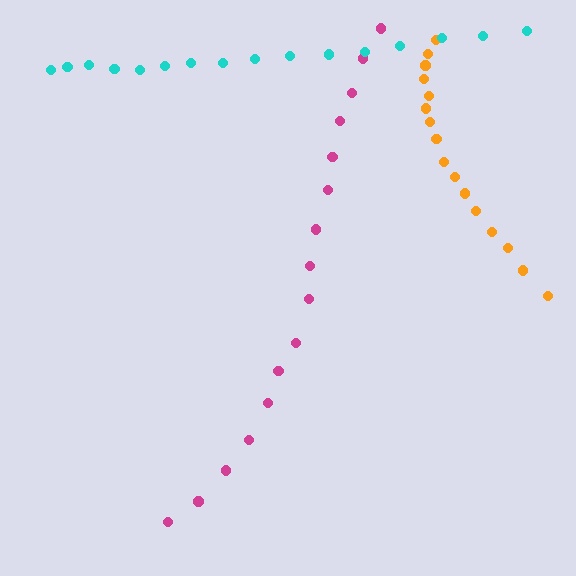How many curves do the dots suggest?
There are 3 distinct paths.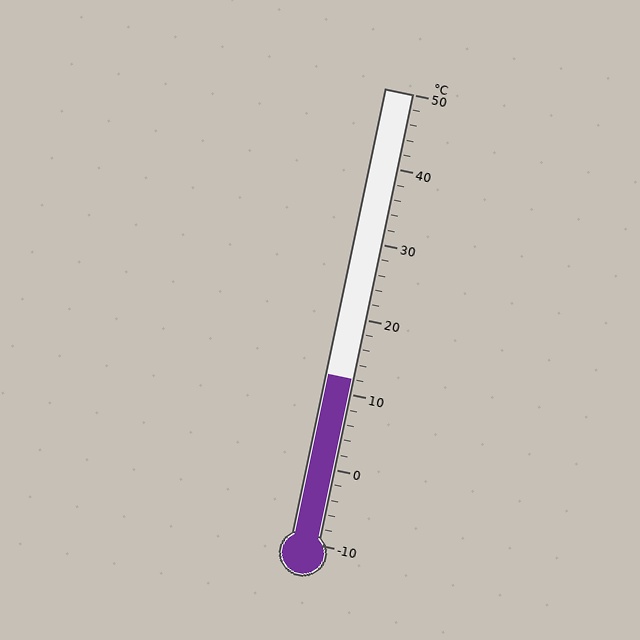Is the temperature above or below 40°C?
The temperature is below 40°C.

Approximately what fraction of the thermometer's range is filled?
The thermometer is filled to approximately 35% of its range.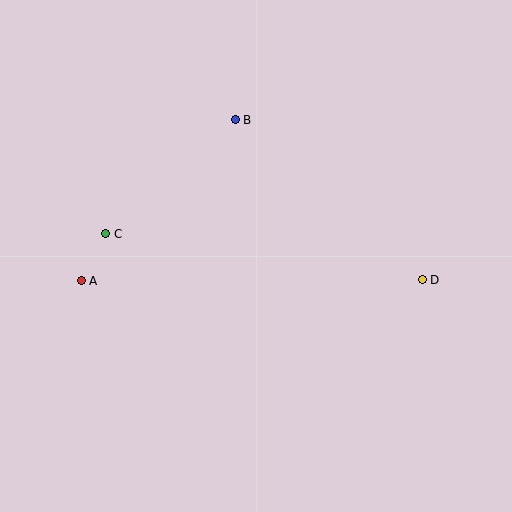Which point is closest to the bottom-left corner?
Point A is closest to the bottom-left corner.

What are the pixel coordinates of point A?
Point A is at (81, 281).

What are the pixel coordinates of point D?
Point D is at (422, 280).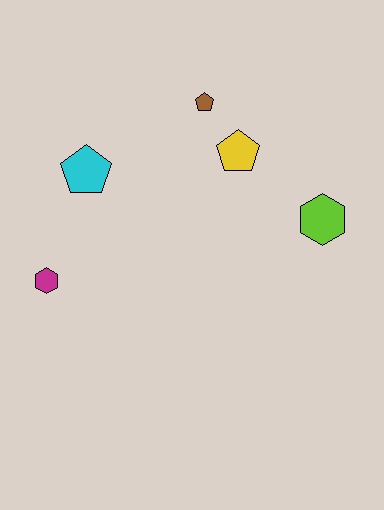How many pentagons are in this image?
There are 3 pentagons.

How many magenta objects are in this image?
There is 1 magenta object.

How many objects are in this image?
There are 5 objects.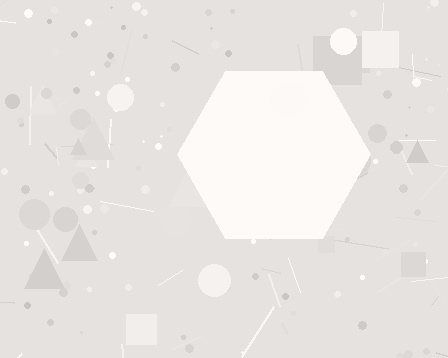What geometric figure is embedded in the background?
A hexagon is embedded in the background.